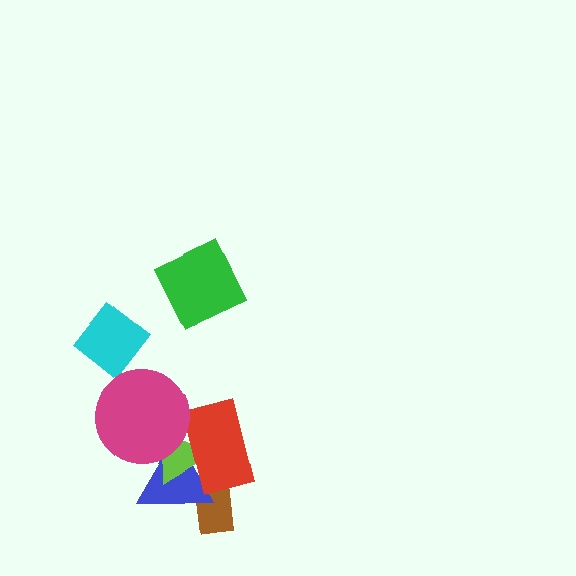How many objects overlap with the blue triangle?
4 objects overlap with the blue triangle.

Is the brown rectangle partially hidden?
Yes, it is partially covered by another shape.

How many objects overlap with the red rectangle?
3 objects overlap with the red rectangle.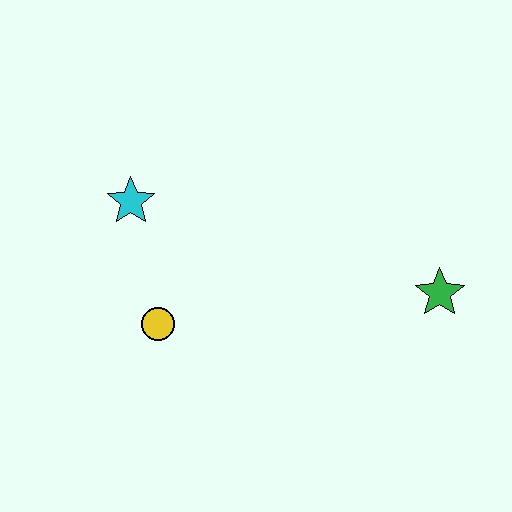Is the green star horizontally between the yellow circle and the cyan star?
No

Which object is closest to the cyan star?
The yellow circle is closest to the cyan star.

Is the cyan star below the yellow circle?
No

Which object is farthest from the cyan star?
The green star is farthest from the cyan star.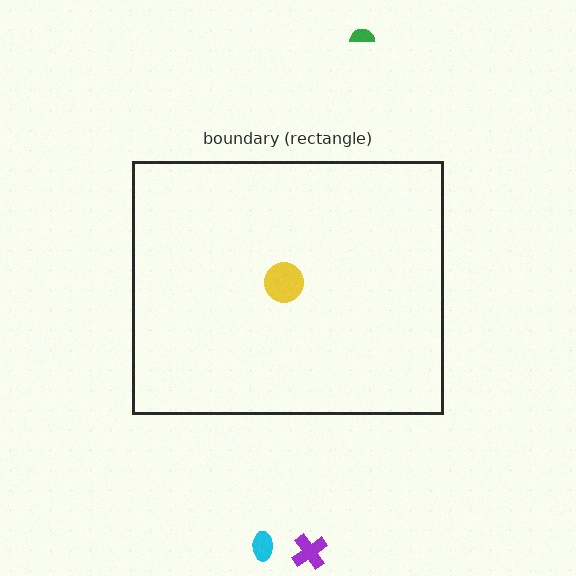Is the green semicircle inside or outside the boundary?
Outside.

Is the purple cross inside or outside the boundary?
Outside.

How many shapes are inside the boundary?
1 inside, 3 outside.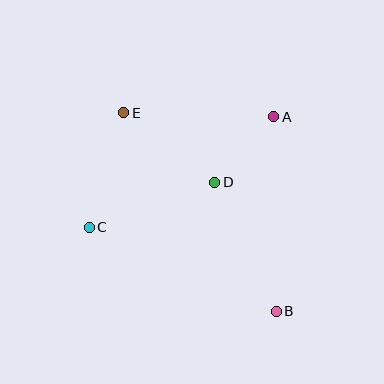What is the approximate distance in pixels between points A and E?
The distance between A and E is approximately 150 pixels.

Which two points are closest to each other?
Points A and D are closest to each other.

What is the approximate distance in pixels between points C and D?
The distance between C and D is approximately 133 pixels.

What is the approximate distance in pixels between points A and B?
The distance between A and B is approximately 195 pixels.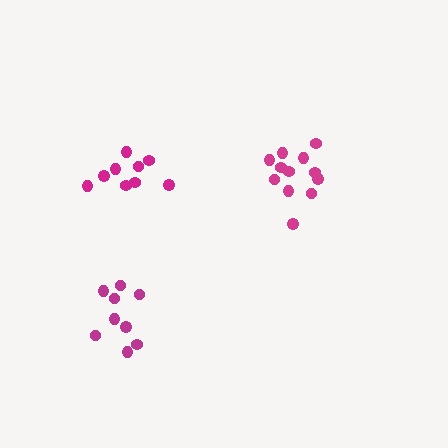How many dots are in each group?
Group 1: 9 dots, Group 2: 9 dots, Group 3: 12 dots (30 total).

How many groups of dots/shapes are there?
There are 3 groups.